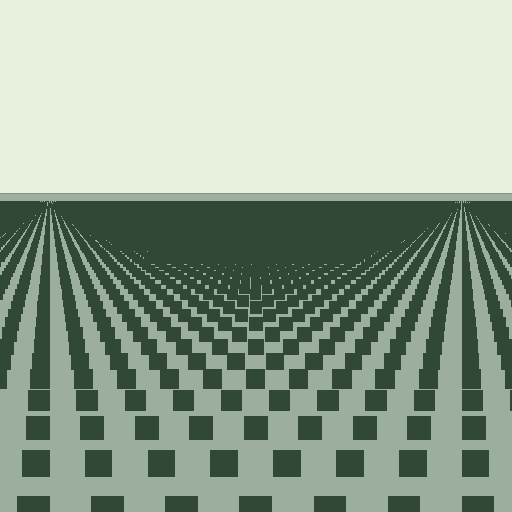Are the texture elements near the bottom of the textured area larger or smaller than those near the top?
Larger. Near the bottom, elements are closer to the viewer and appear at a bigger on-screen size.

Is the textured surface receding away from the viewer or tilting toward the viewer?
The surface is receding away from the viewer. Texture elements get smaller and denser toward the top.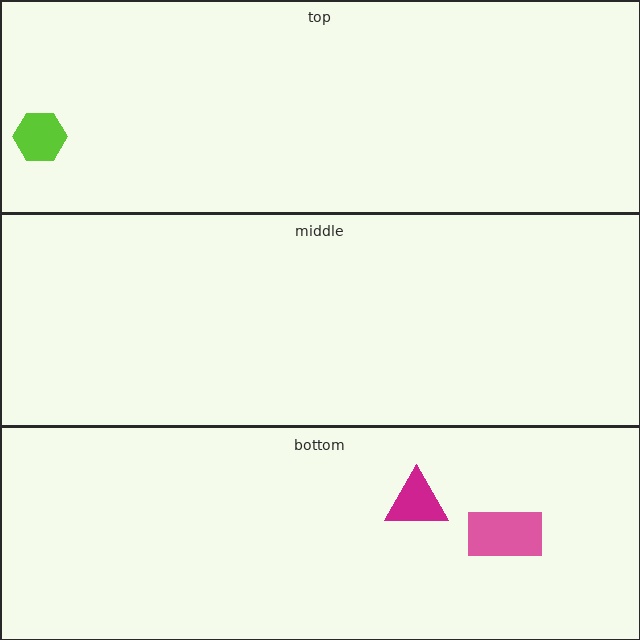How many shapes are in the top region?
1.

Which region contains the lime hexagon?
The top region.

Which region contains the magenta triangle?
The bottom region.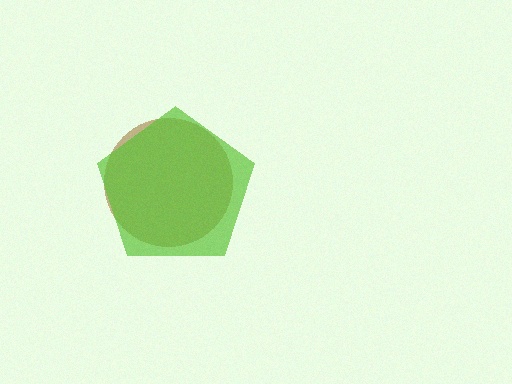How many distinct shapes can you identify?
There are 2 distinct shapes: a brown circle, a lime pentagon.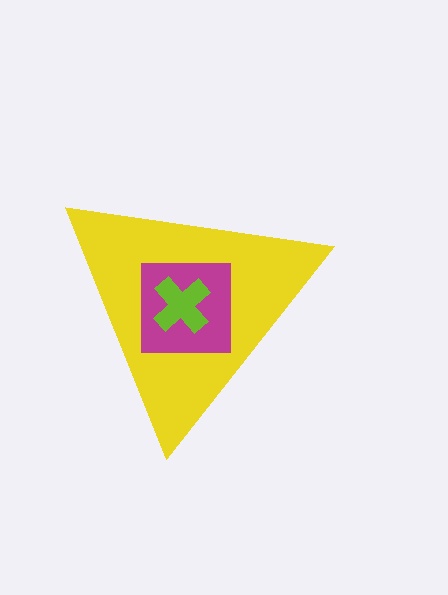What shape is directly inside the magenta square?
The lime cross.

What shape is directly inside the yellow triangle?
The magenta square.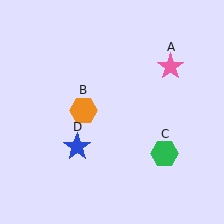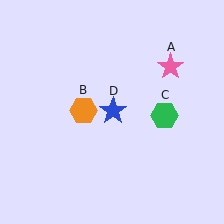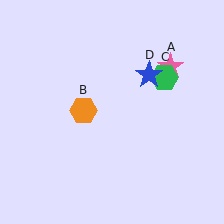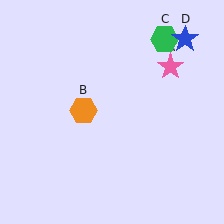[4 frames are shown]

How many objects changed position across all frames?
2 objects changed position: green hexagon (object C), blue star (object D).